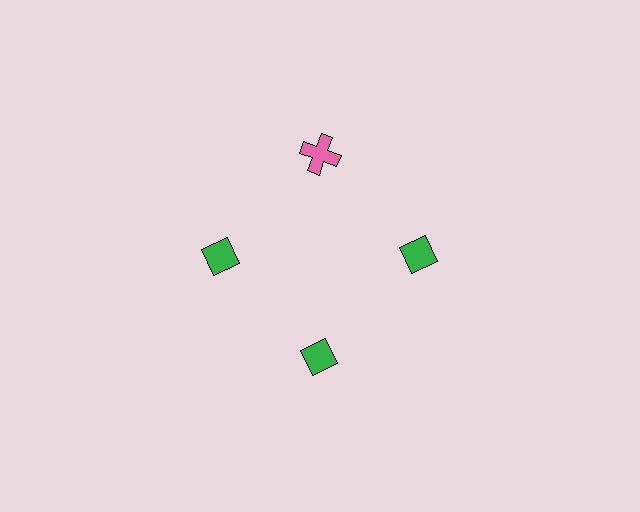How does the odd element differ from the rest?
It differs in both color (pink instead of green) and shape (cross instead of diamond).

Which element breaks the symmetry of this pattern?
The pink cross at roughly the 12 o'clock position breaks the symmetry. All other shapes are green diamonds.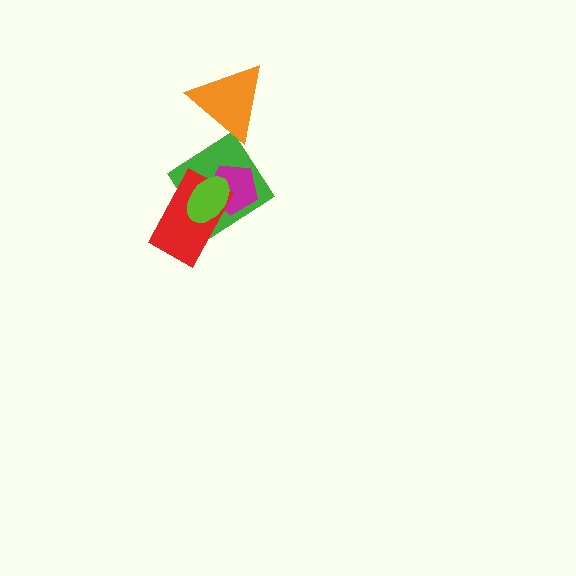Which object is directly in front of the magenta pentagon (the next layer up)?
The red rectangle is directly in front of the magenta pentagon.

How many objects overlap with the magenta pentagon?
3 objects overlap with the magenta pentagon.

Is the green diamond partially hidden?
Yes, it is partially covered by another shape.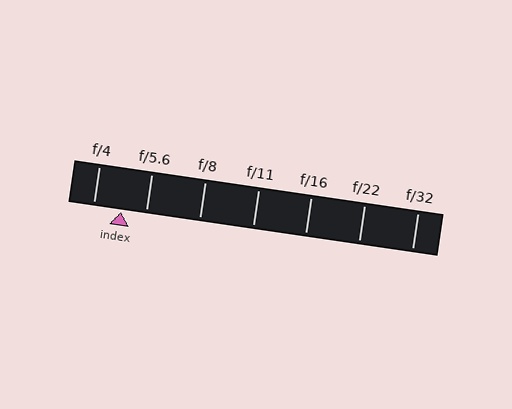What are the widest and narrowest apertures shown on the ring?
The widest aperture shown is f/4 and the narrowest is f/32.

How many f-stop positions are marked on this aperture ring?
There are 7 f-stop positions marked.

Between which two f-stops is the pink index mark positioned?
The index mark is between f/4 and f/5.6.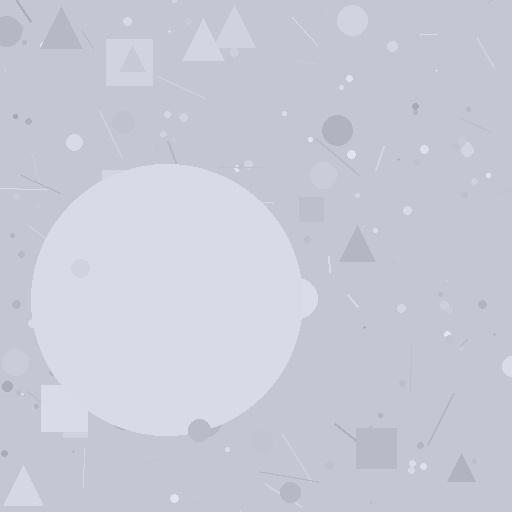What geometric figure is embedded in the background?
A circle is embedded in the background.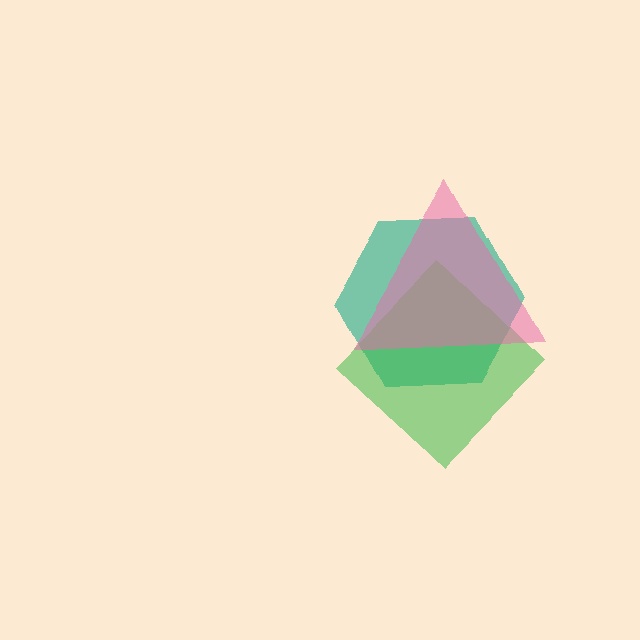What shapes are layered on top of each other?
The layered shapes are: a teal hexagon, a green diamond, a pink triangle.